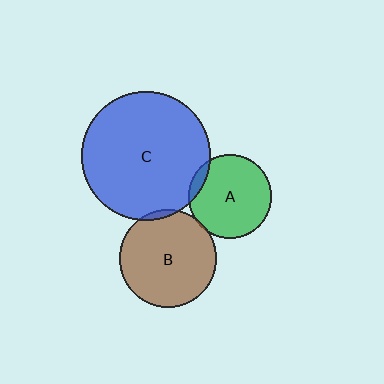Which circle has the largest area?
Circle C (blue).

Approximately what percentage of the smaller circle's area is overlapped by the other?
Approximately 5%.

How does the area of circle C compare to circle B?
Approximately 1.8 times.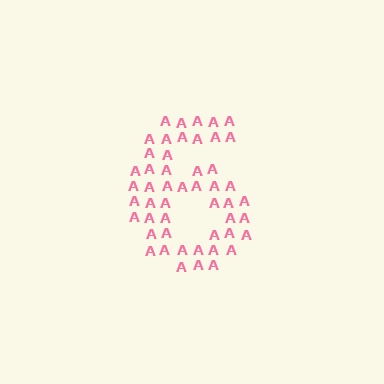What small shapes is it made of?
It is made of small letter A's.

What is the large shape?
The large shape is the digit 6.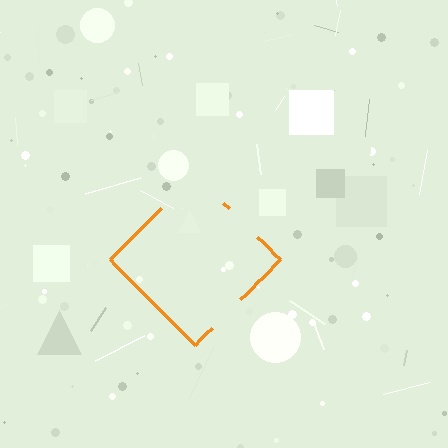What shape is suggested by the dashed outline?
The dashed outline suggests a diamond.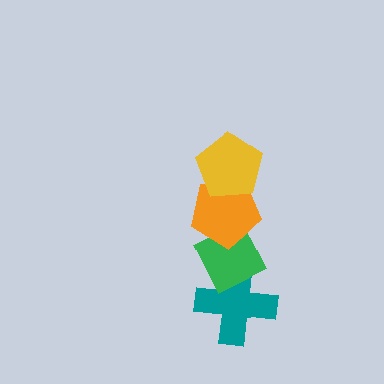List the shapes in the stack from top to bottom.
From top to bottom: the yellow pentagon, the orange pentagon, the green diamond, the teal cross.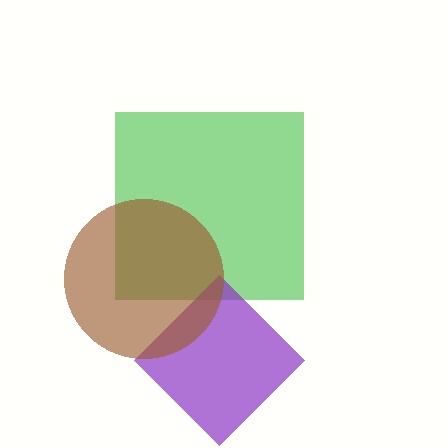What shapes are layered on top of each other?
The layered shapes are: a green square, a purple diamond, a brown circle.